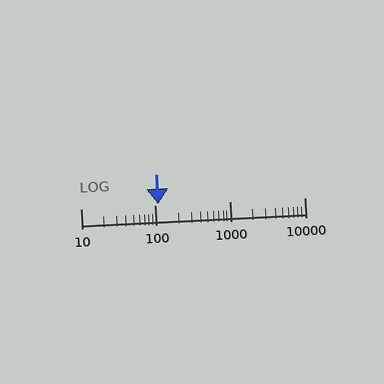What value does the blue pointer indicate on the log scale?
The pointer indicates approximately 110.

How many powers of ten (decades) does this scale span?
The scale spans 3 decades, from 10 to 10000.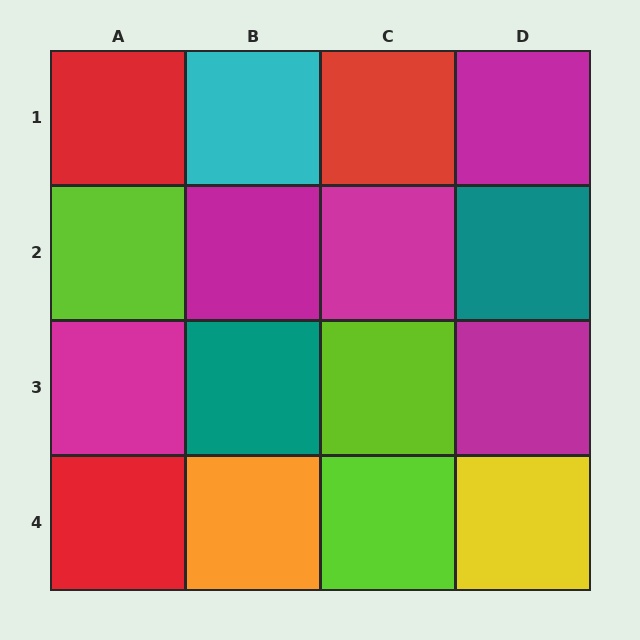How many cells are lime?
3 cells are lime.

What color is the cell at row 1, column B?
Cyan.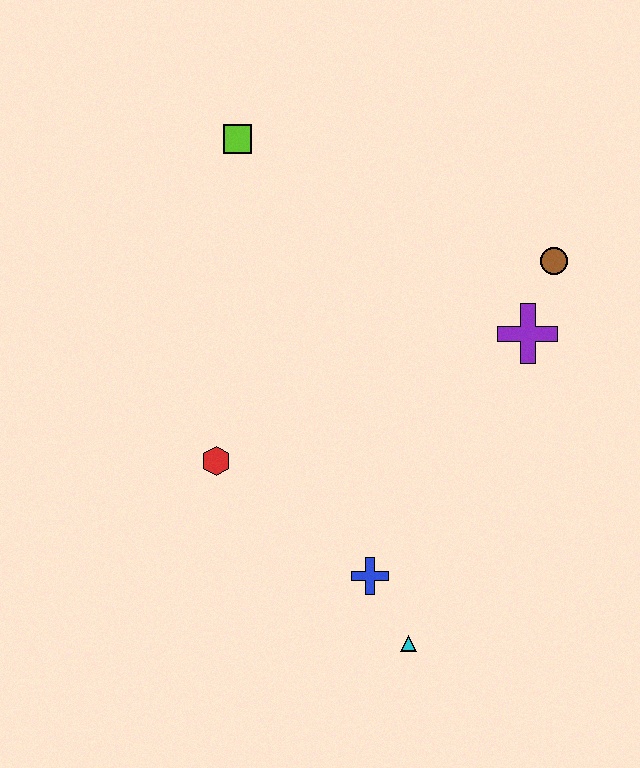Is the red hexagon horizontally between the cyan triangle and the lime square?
No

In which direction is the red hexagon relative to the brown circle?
The red hexagon is to the left of the brown circle.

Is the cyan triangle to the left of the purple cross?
Yes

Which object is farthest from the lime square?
The cyan triangle is farthest from the lime square.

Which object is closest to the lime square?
The red hexagon is closest to the lime square.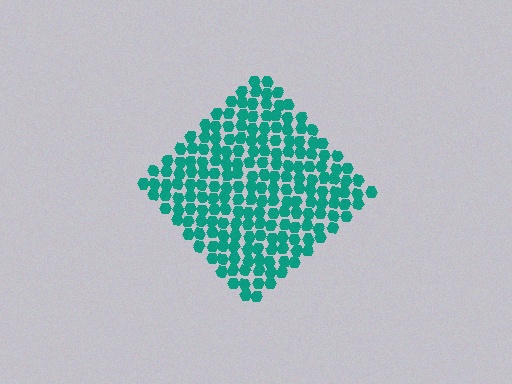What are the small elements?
The small elements are hexagons.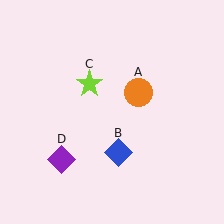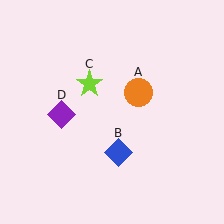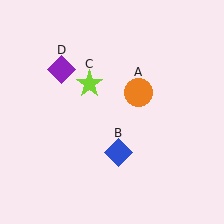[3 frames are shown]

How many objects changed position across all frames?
1 object changed position: purple diamond (object D).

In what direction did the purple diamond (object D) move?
The purple diamond (object D) moved up.